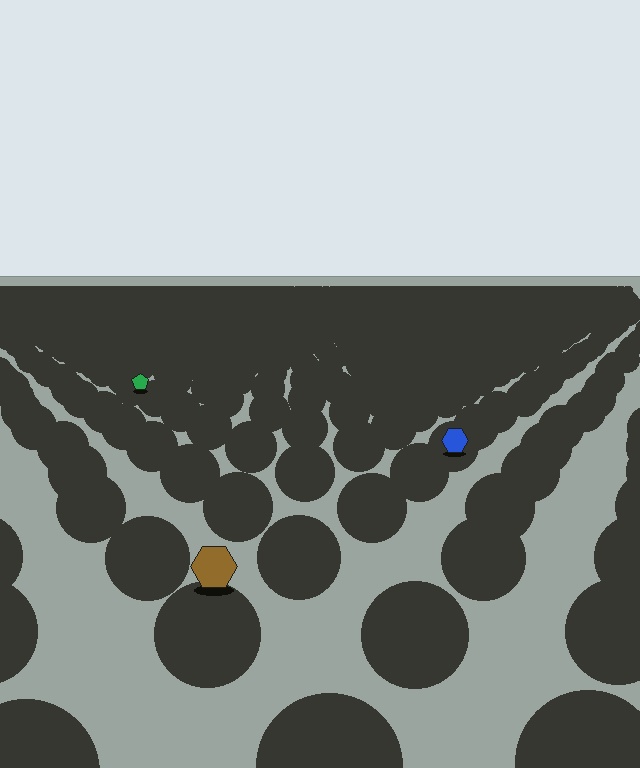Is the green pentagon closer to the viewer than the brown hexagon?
No. The brown hexagon is closer — you can tell from the texture gradient: the ground texture is coarser near it.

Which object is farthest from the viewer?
The green pentagon is farthest from the viewer. It appears smaller and the ground texture around it is denser.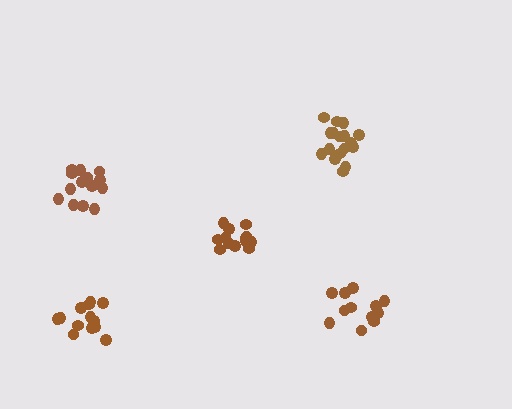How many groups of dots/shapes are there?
There are 5 groups.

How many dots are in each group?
Group 1: 13 dots, Group 2: 13 dots, Group 3: 12 dots, Group 4: 14 dots, Group 5: 17 dots (69 total).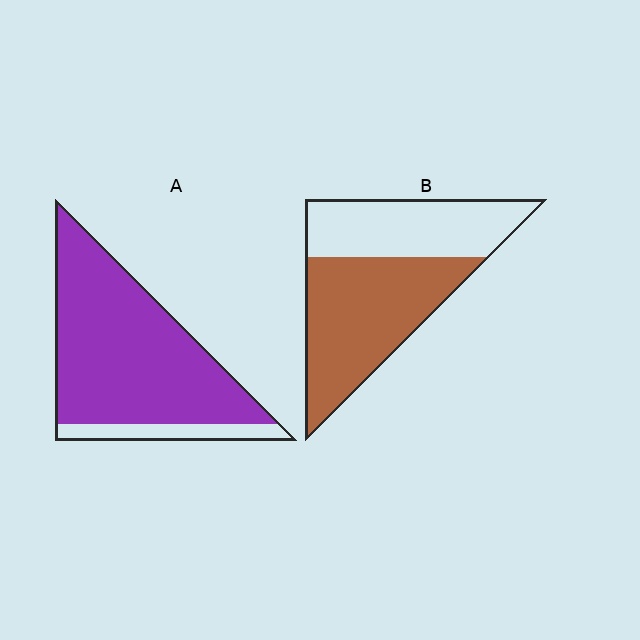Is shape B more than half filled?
Yes.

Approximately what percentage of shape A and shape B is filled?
A is approximately 85% and B is approximately 60%.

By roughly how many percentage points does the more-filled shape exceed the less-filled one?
By roughly 30 percentage points (A over B).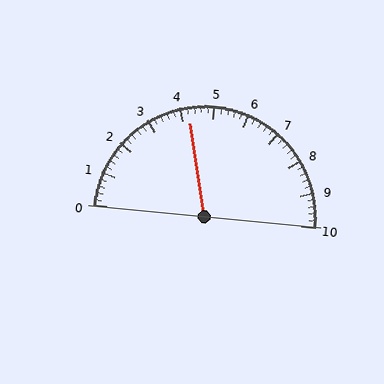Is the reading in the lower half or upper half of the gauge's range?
The reading is in the lower half of the range (0 to 10).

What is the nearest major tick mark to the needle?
The nearest major tick mark is 4.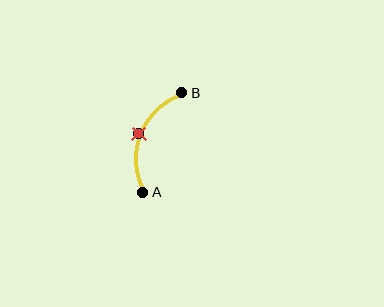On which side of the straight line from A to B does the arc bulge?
The arc bulges to the left of the straight line connecting A and B.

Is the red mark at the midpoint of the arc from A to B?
Yes. The red mark lies on the arc at equal arc-length from both A and B — it is the arc midpoint.